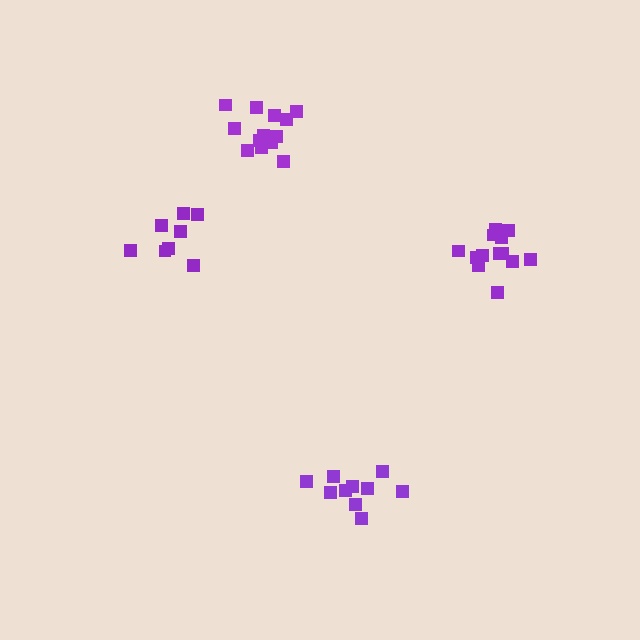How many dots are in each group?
Group 1: 8 dots, Group 2: 13 dots, Group 3: 10 dots, Group 4: 13 dots (44 total).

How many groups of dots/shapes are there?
There are 4 groups.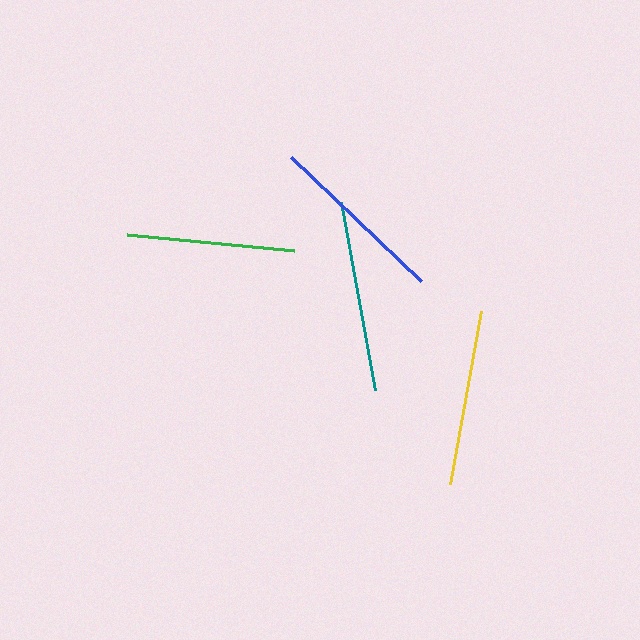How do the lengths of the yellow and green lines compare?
The yellow and green lines are approximately the same length.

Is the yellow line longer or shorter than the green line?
The yellow line is longer than the green line.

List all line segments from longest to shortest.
From longest to shortest: teal, blue, yellow, green.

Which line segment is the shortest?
The green line is the shortest at approximately 168 pixels.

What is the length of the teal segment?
The teal segment is approximately 191 pixels long.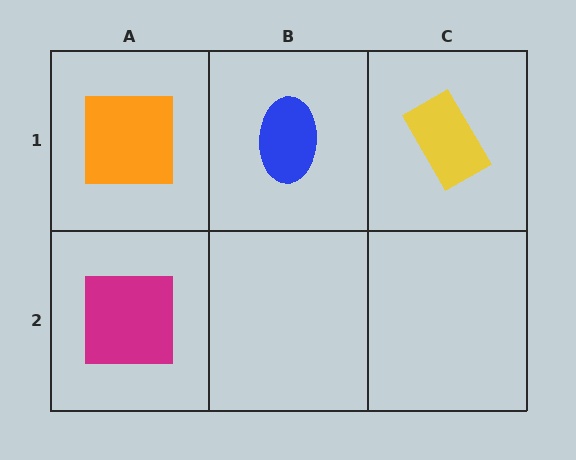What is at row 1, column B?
A blue ellipse.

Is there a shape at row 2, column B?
No, that cell is empty.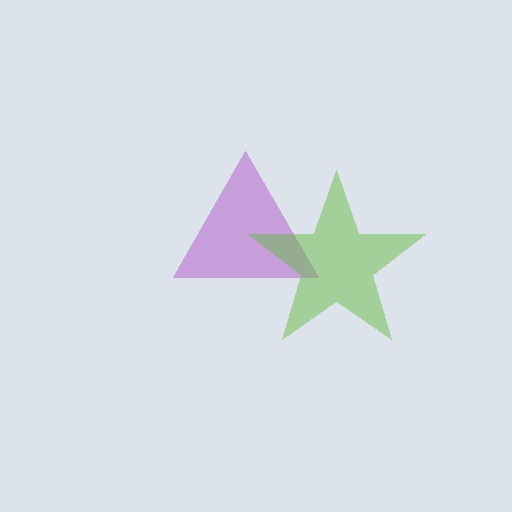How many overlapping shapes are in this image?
There are 2 overlapping shapes in the image.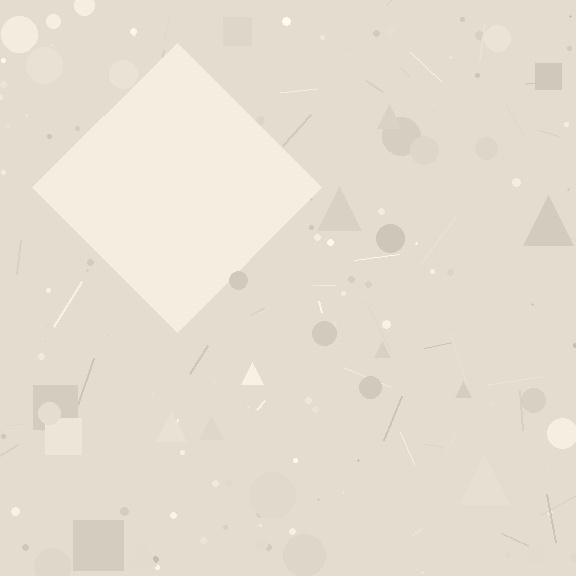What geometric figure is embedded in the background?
A diamond is embedded in the background.